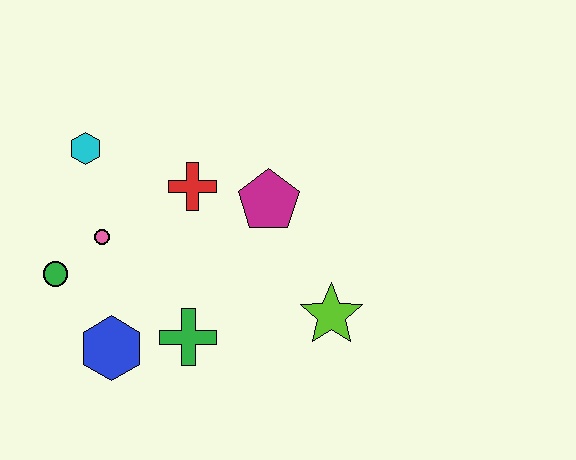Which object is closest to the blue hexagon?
The green cross is closest to the blue hexagon.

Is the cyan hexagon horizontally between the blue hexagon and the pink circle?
No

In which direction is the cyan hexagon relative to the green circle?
The cyan hexagon is above the green circle.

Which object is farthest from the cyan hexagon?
The lime star is farthest from the cyan hexagon.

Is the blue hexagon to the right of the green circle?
Yes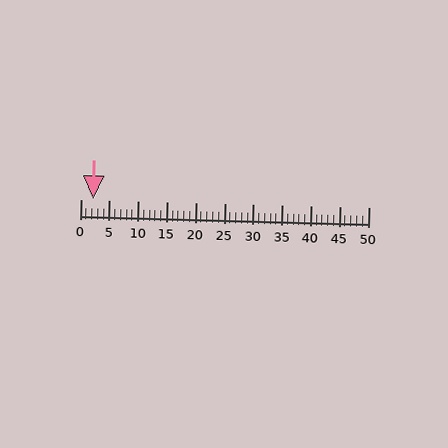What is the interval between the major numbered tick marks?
The major tick marks are spaced 5 units apart.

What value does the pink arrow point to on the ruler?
The pink arrow points to approximately 2.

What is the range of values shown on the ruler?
The ruler shows values from 0 to 50.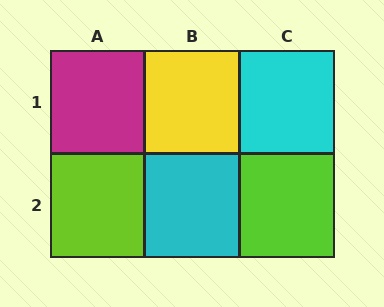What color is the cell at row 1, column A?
Magenta.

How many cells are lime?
2 cells are lime.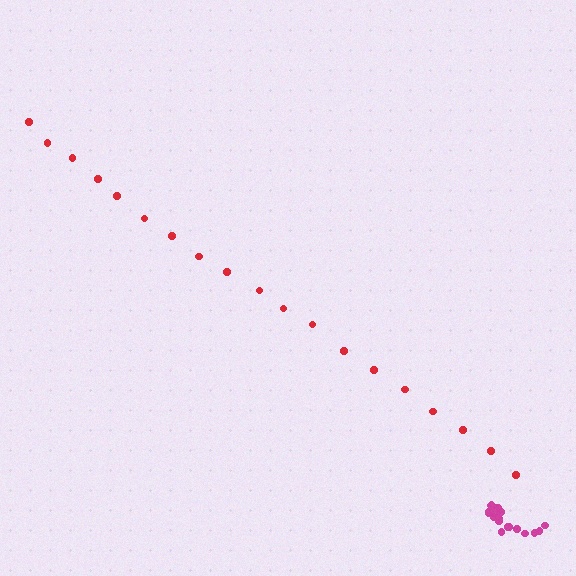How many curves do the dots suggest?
There are 2 distinct paths.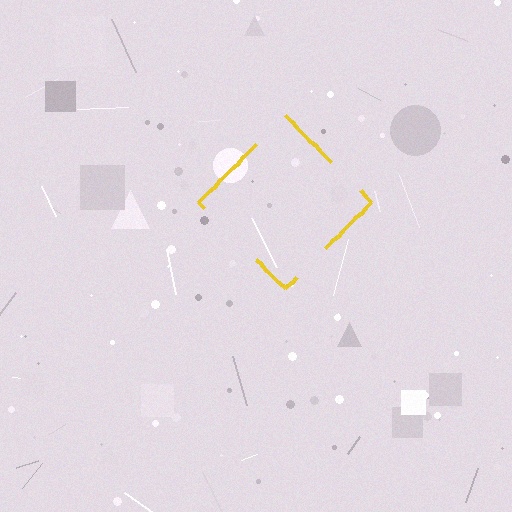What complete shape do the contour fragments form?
The contour fragments form a diamond.